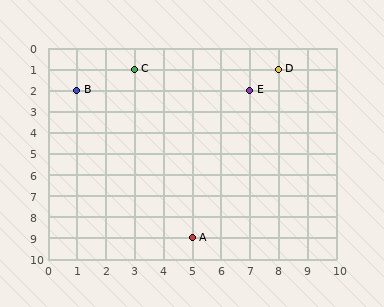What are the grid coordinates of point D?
Point D is at grid coordinates (8, 1).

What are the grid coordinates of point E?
Point E is at grid coordinates (7, 2).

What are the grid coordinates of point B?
Point B is at grid coordinates (1, 2).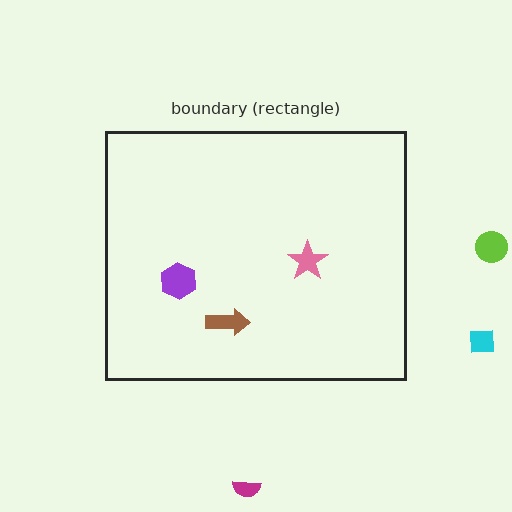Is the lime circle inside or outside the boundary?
Outside.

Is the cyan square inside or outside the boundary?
Outside.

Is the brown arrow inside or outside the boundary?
Inside.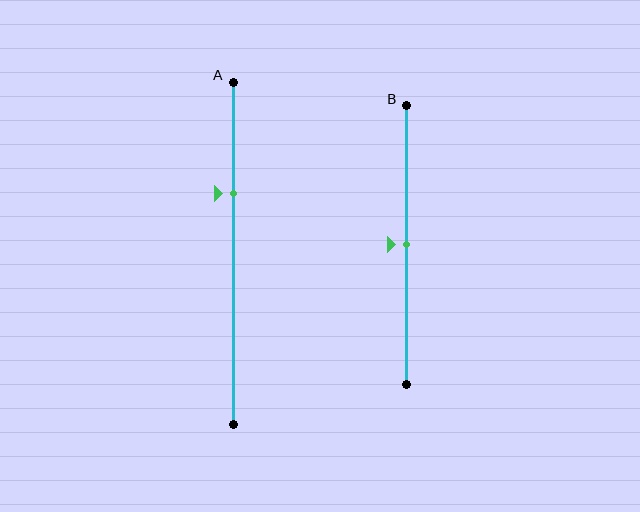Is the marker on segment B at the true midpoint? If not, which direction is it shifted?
Yes, the marker on segment B is at the true midpoint.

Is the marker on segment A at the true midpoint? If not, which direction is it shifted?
No, the marker on segment A is shifted upward by about 18% of the segment length.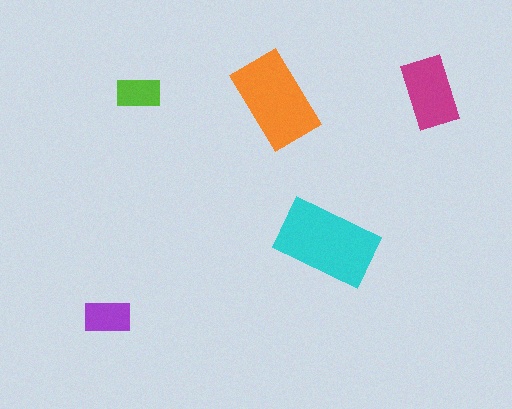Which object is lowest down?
The purple rectangle is bottommost.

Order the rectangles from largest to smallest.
the cyan one, the orange one, the magenta one, the purple one, the lime one.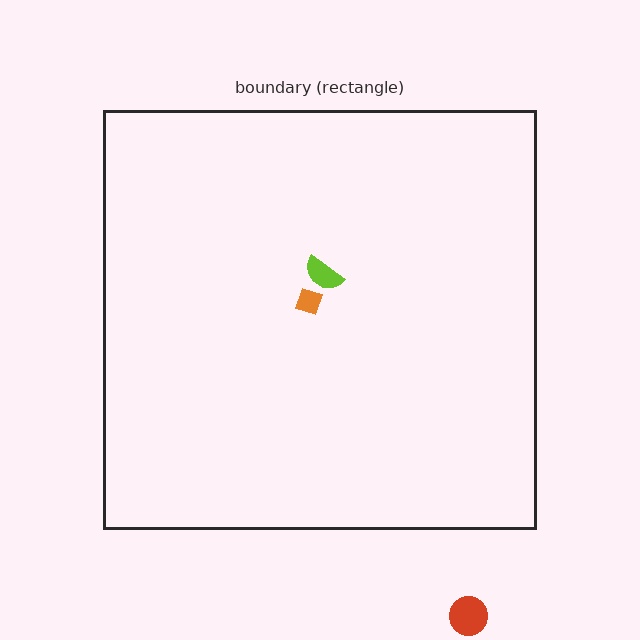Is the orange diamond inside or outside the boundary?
Inside.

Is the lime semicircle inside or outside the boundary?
Inside.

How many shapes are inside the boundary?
2 inside, 1 outside.